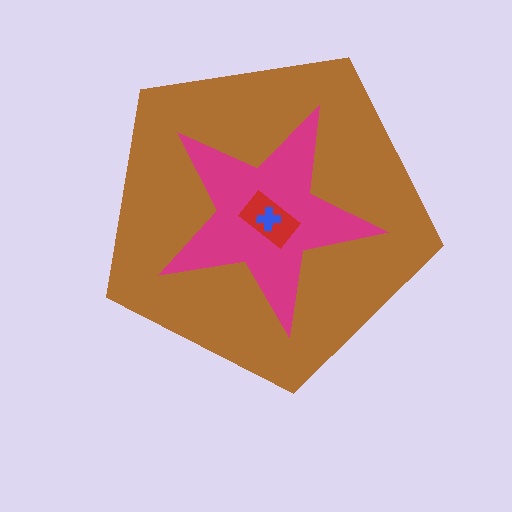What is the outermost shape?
The brown pentagon.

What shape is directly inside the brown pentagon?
The magenta star.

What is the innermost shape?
The blue cross.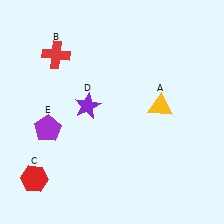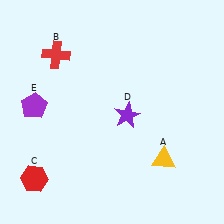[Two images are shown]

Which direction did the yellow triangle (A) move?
The yellow triangle (A) moved down.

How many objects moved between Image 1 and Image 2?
3 objects moved between the two images.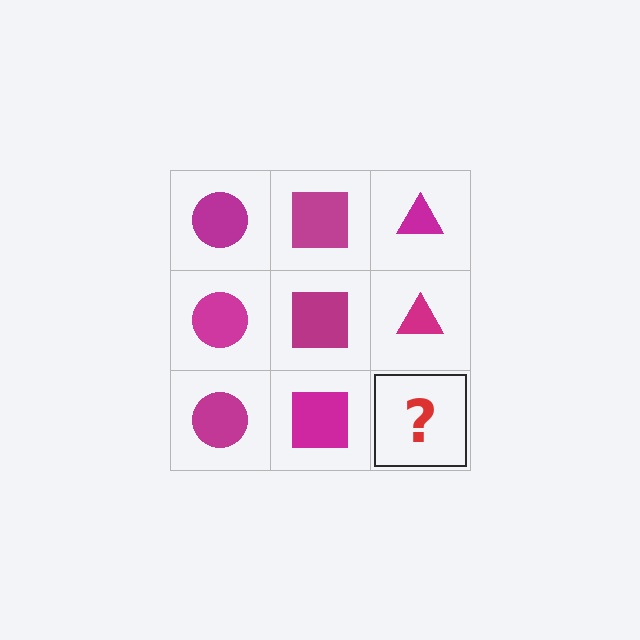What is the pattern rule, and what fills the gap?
The rule is that each column has a consistent shape. The gap should be filled with a magenta triangle.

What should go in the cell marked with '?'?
The missing cell should contain a magenta triangle.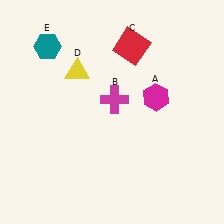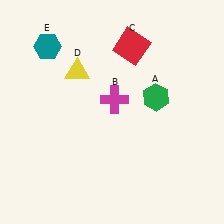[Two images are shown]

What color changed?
The hexagon (A) changed from magenta in Image 1 to green in Image 2.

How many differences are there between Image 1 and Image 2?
There is 1 difference between the two images.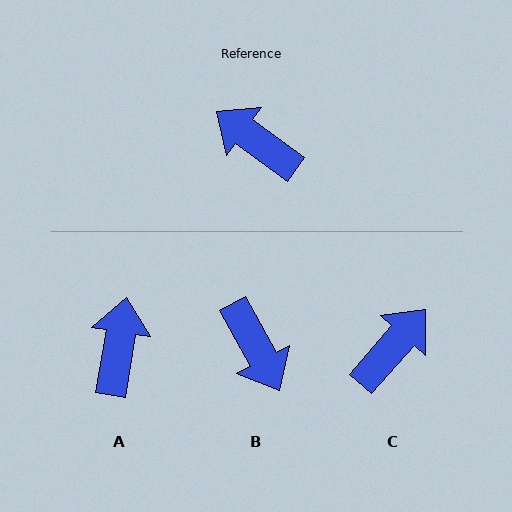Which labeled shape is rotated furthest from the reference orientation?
B, about 155 degrees away.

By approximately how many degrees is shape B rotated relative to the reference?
Approximately 155 degrees counter-clockwise.